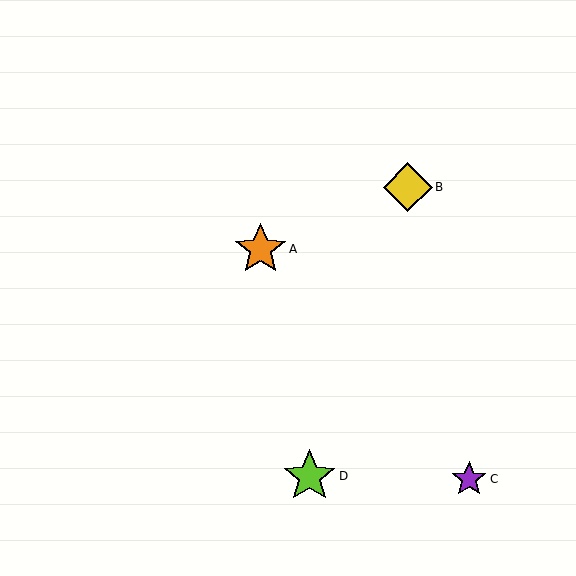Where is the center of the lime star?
The center of the lime star is at (310, 476).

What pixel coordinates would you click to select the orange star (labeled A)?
Click at (260, 249) to select the orange star A.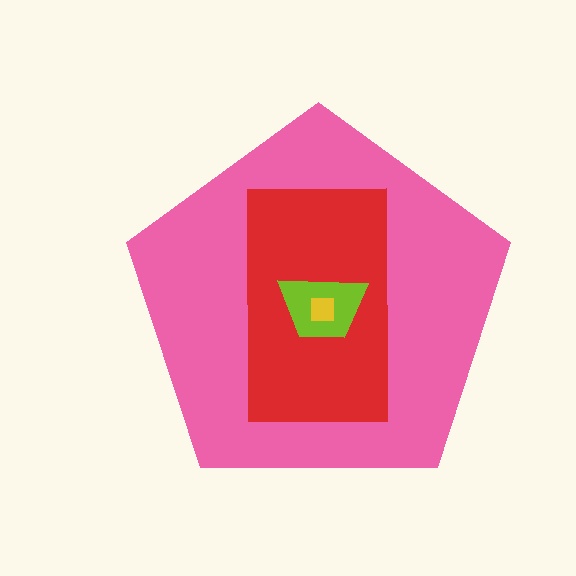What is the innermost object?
The yellow square.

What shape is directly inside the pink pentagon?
The red rectangle.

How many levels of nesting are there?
4.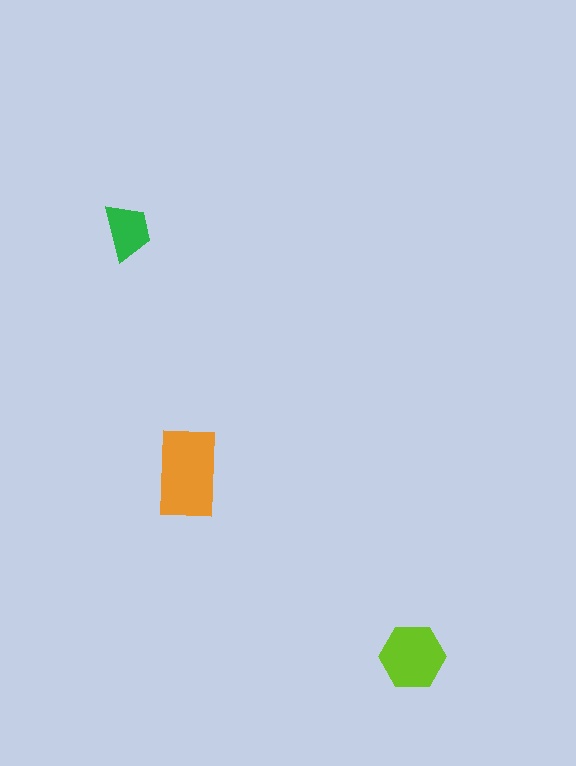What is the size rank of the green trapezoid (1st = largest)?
3rd.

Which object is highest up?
The green trapezoid is topmost.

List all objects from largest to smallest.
The orange rectangle, the lime hexagon, the green trapezoid.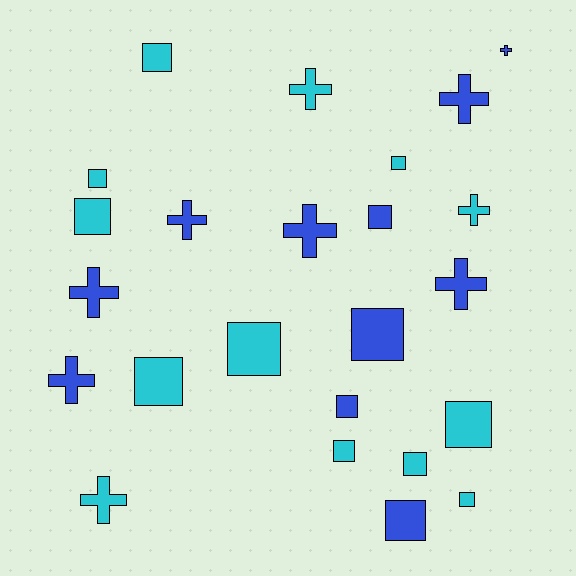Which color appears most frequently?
Cyan, with 13 objects.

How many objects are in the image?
There are 24 objects.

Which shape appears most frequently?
Square, with 14 objects.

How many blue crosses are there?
There are 7 blue crosses.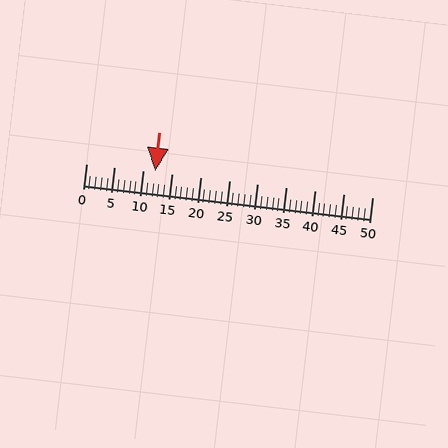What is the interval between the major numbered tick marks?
The major tick marks are spaced 5 units apart.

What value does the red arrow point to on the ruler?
The red arrow points to approximately 12.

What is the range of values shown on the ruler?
The ruler shows values from 0 to 50.